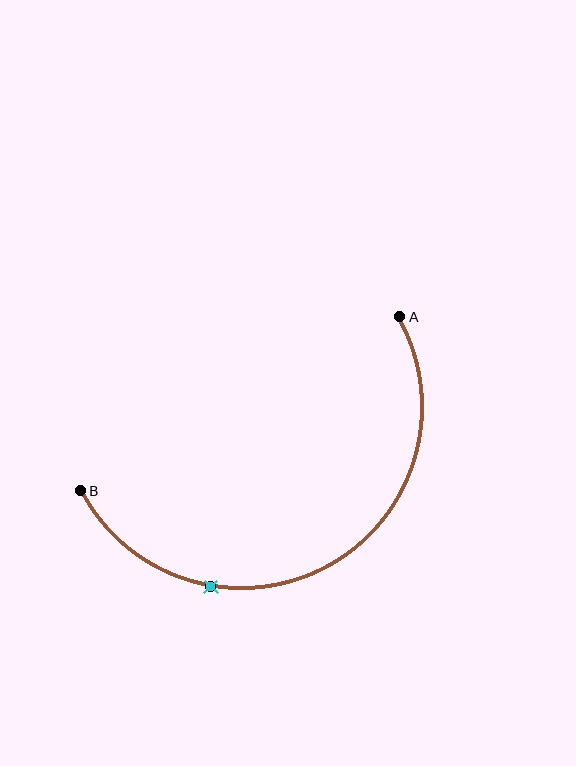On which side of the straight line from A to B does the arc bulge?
The arc bulges below the straight line connecting A and B.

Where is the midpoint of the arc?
The arc midpoint is the point on the curve farthest from the straight line joining A and B. It sits below that line.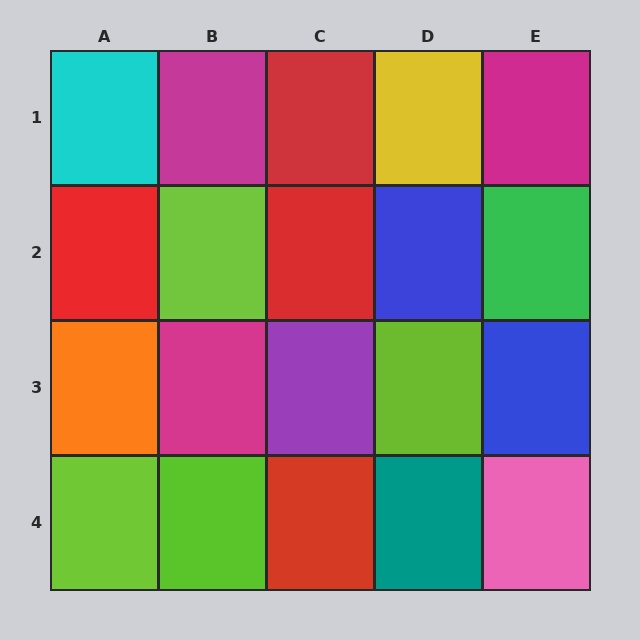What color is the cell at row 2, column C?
Red.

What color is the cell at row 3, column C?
Purple.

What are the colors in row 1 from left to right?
Cyan, magenta, red, yellow, magenta.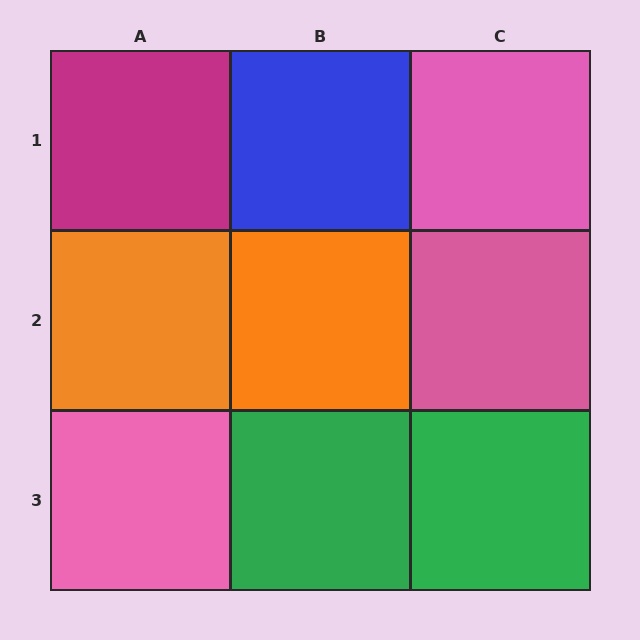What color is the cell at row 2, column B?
Orange.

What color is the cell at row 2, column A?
Orange.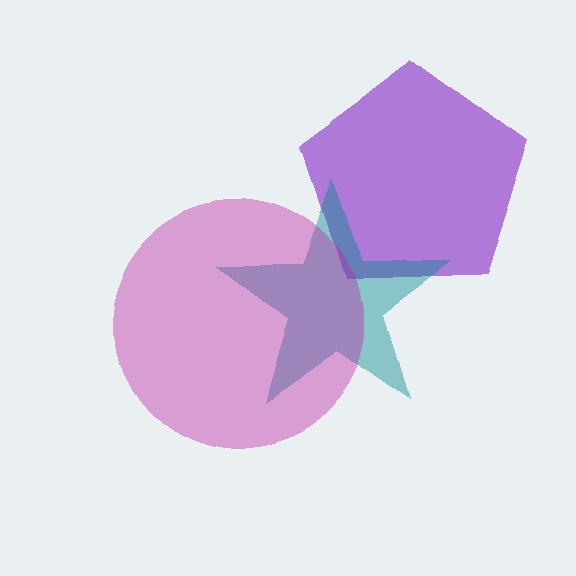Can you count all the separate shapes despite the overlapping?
Yes, there are 3 separate shapes.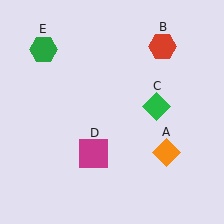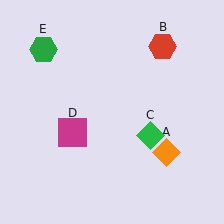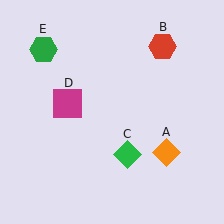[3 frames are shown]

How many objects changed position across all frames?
2 objects changed position: green diamond (object C), magenta square (object D).